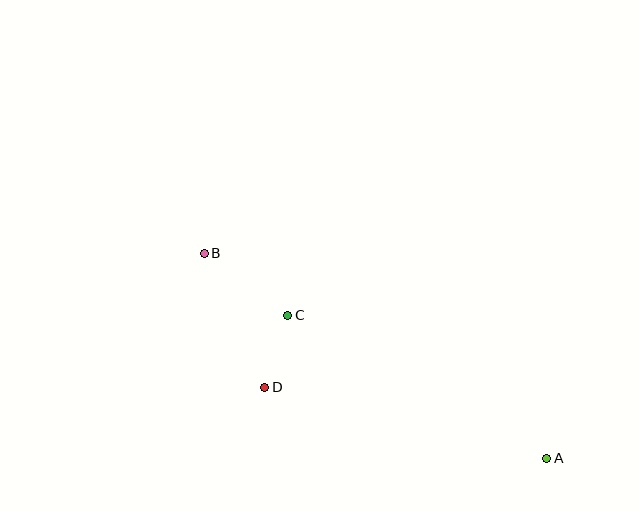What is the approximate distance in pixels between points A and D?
The distance between A and D is approximately 291 pixels.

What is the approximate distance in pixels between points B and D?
The distance between B and D is approximately 147 pixels.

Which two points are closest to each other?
Points C and D are closest to each other.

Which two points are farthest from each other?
Points A and B are farthest from each other.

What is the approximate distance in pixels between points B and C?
The distance between B and C is approximately 104 pixels.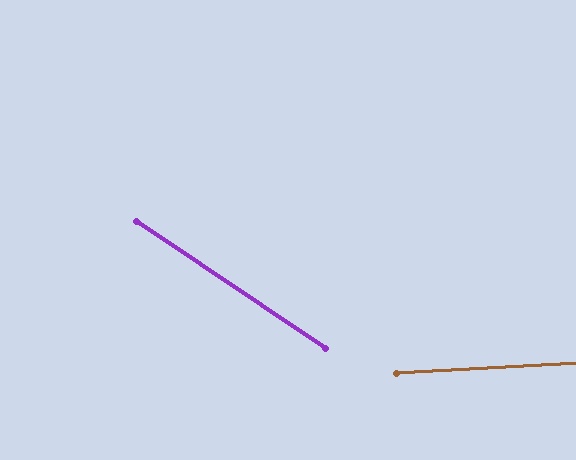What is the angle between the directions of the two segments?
Approximately 37 degrees.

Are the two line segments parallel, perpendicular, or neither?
Neither parallel nor perpendicular — they differ by about 37°.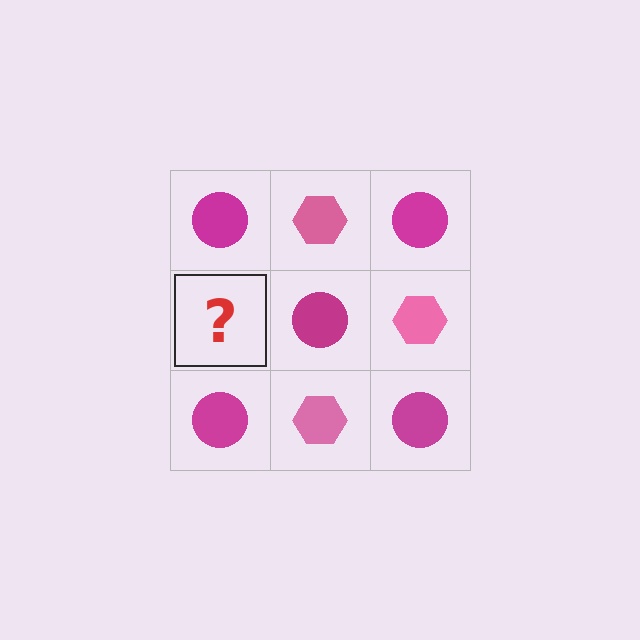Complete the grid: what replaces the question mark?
The question mark should be replaced with a pink hexagon.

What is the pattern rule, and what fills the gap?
The rule is that it alternates magenta circle and pink hexagon in a checkerboard pattern. The gap should be filled with a pink hexagon.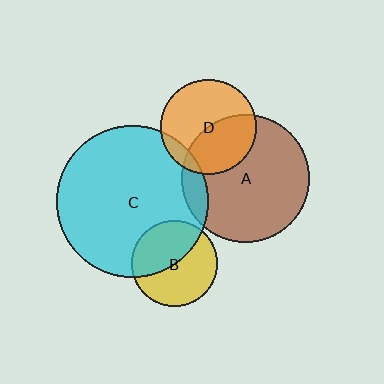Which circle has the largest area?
Circle C (cyan).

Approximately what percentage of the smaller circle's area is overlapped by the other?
Approximately 45%.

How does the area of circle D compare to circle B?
Approximately 1.2 times.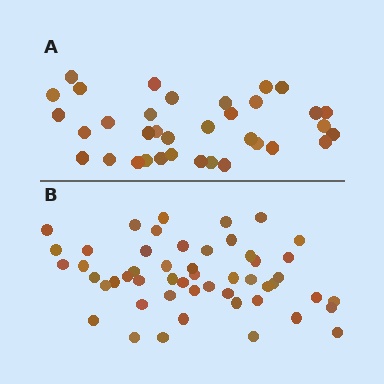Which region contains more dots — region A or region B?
Region B (the bottom region) has more dots.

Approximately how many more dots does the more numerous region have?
Region B has approximately 15 more dots than region A.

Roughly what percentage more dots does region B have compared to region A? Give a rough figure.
About 45% more.